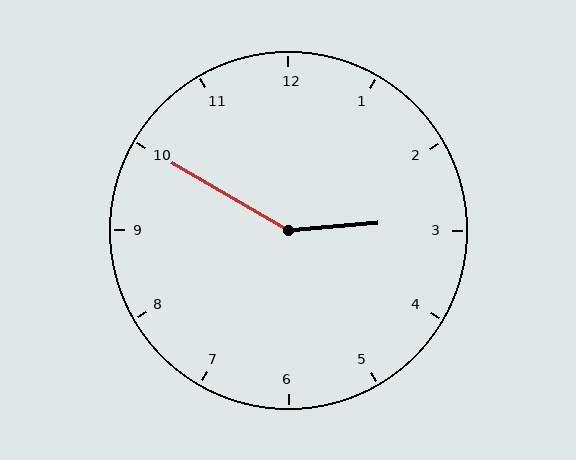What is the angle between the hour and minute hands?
Approximately 145 degrees.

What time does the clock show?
2:50.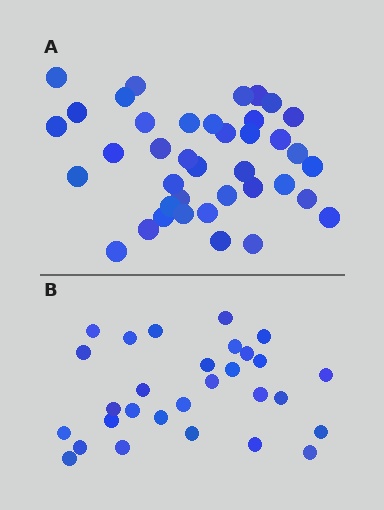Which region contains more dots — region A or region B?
Region A (the top region) has more dots.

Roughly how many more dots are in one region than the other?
Region A has roughly 10 or so more dots than region B.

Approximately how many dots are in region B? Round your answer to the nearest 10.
About 30 dots. (The exact count is 29, which rounds to 30.)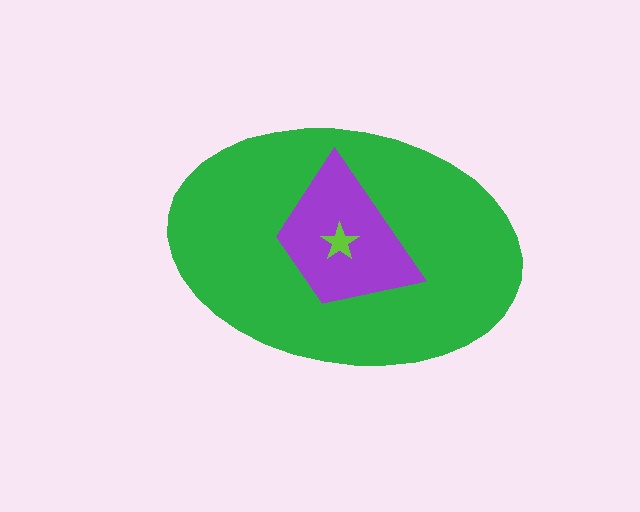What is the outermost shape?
The green ellipse.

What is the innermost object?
The lime star.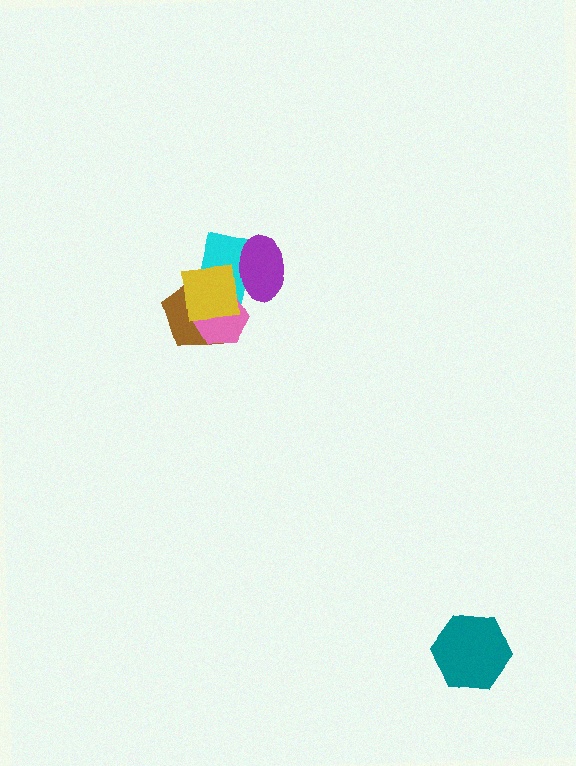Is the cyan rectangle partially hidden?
Yes, it is partially covered by another shape.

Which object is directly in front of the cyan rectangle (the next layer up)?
The brown pentagon is directly in front of the cyan rectangle.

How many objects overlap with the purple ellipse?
2 objects overlap with the purple ellipse.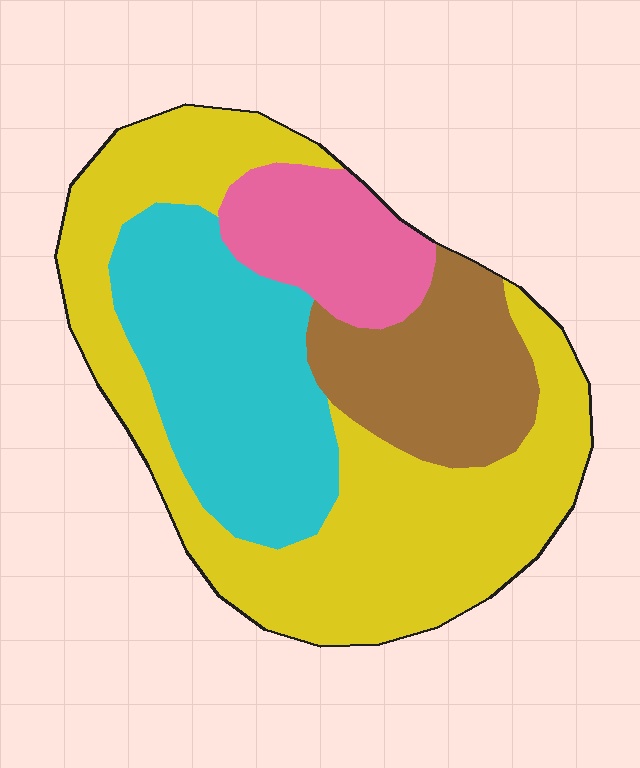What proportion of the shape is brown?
Brown takes up about one sixth (1/6) of the shape.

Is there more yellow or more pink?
Yellow.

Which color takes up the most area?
Yellow, at roughly 45%.